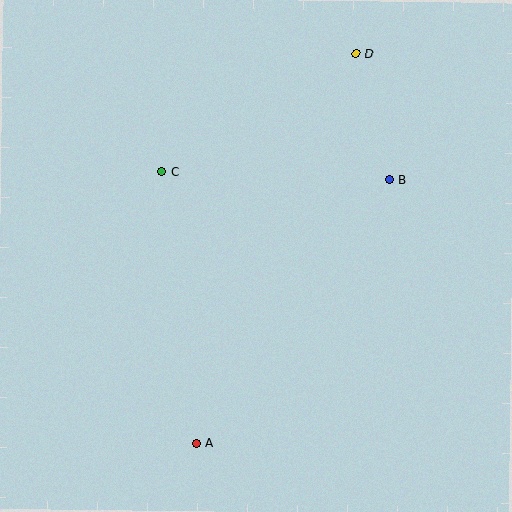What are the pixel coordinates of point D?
Point D is at (356, 54).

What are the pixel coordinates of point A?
Point A is at (196, 443).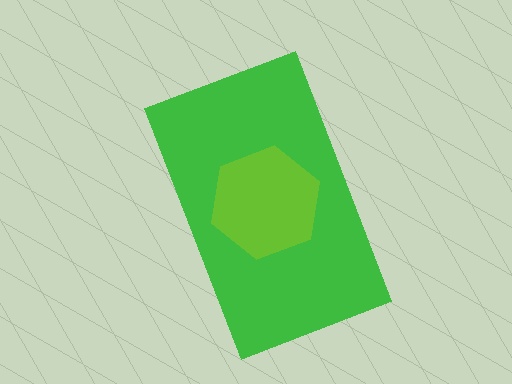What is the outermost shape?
The green rectangle.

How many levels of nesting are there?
2.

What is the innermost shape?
The lime hexagon.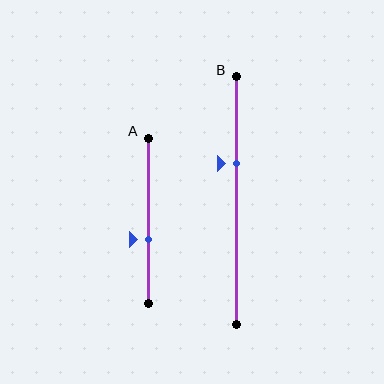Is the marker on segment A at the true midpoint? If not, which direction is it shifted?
No, the marker on segment A is shifted downward by about 11% of the segment length.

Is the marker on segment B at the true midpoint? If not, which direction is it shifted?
No, the marker on segment B is shifted upward by about 15% of the segment length.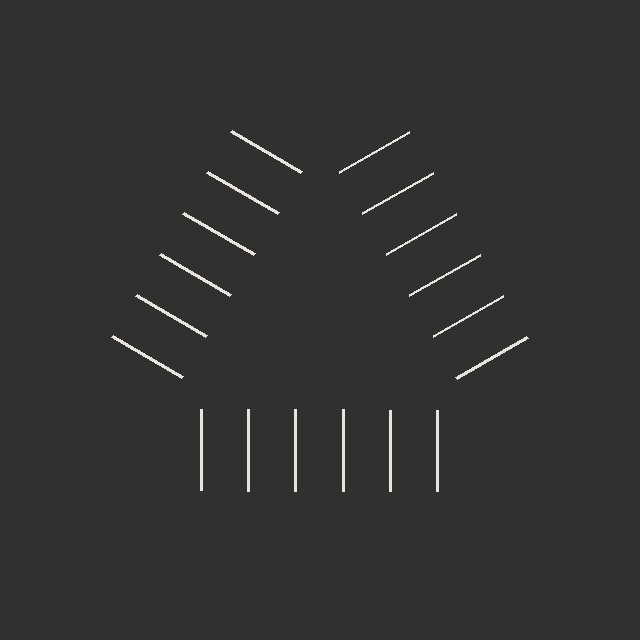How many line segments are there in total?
18 — 6 along each of the 3 edges.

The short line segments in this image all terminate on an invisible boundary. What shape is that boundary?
An illusory triangle — the line segments terminate on its edges but no continuous stroke is drawn.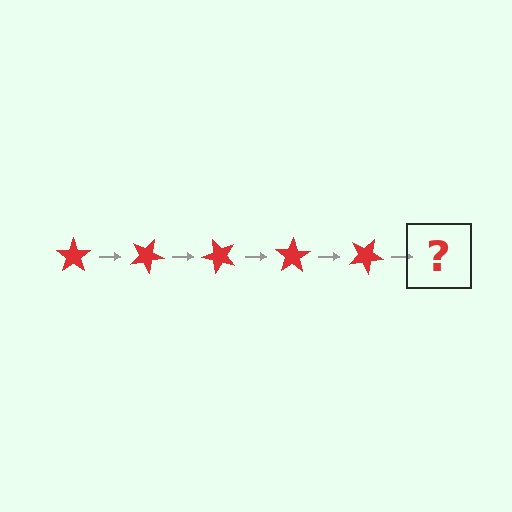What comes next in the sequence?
The next element should be a red star rotated 125 degrees.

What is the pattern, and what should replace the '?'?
The pattern is that the star rotates 25 degrees each step. The '?' should be a red star rotated 125 degrees.